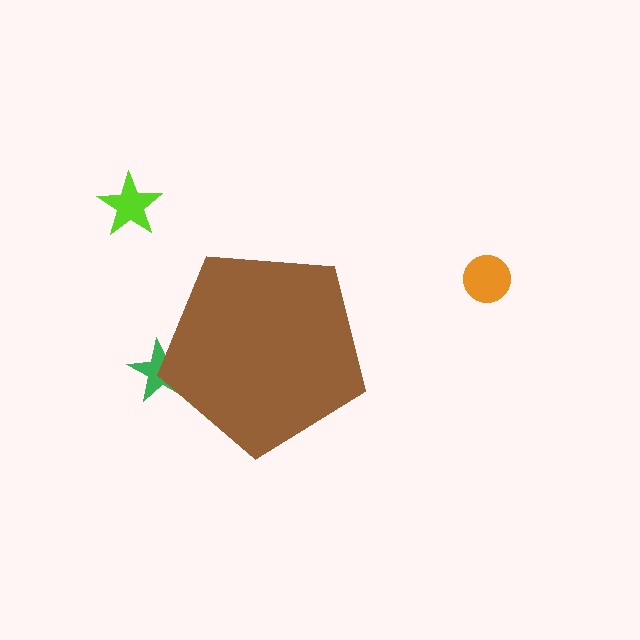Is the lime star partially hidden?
No, the lime star is fully visible.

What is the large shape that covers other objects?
A brown pentagon.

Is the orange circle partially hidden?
No, the orange circle is fully visible.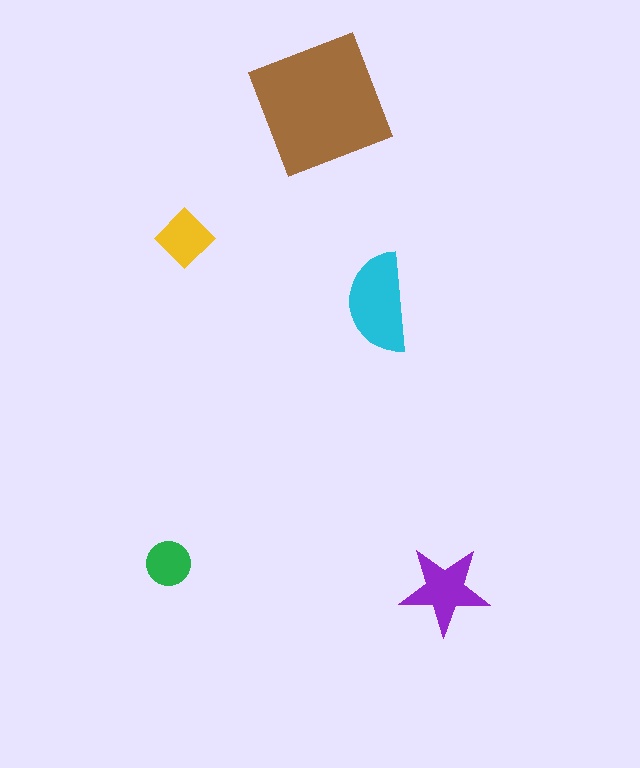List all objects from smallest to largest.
The green circle, the yellow diamond, the purple star, the cyan semicircle, the brown square.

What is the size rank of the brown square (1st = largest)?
1st.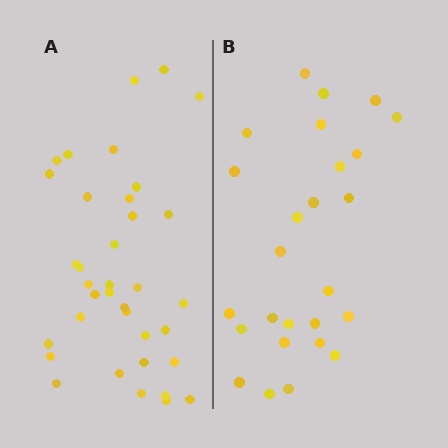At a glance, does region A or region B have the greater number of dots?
Region A (the left region) has more dots.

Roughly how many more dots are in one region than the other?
Region A has roughly 10 or so more dots than region B.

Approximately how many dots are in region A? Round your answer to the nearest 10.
About 40 dots. (The exact count is 36, which rounds to 40.)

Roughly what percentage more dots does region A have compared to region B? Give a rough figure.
About 40% more.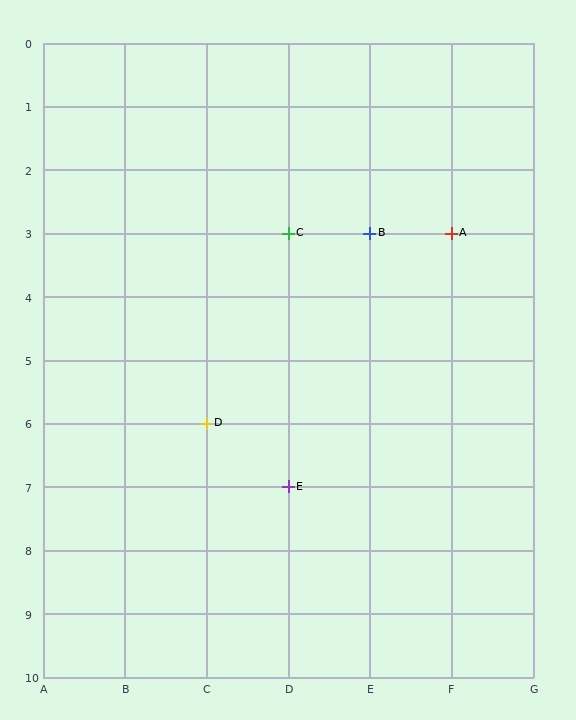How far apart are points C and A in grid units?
Points C and A are 2 columns apart.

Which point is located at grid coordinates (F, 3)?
Point A is at (F, 3).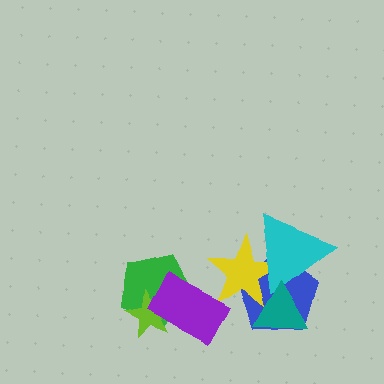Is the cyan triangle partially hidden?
Yes, it is partially covered by another shape.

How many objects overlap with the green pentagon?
2 objects overlap with the green pentagon.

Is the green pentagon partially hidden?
Yes, it is partially covered by another shape.